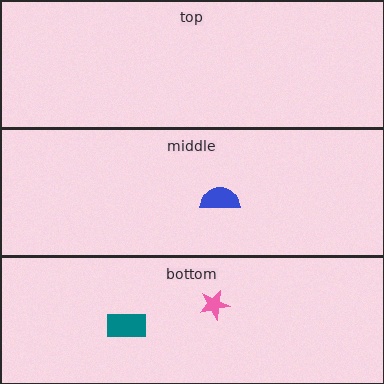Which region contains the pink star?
The bottom region.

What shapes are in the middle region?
The blue semicircle.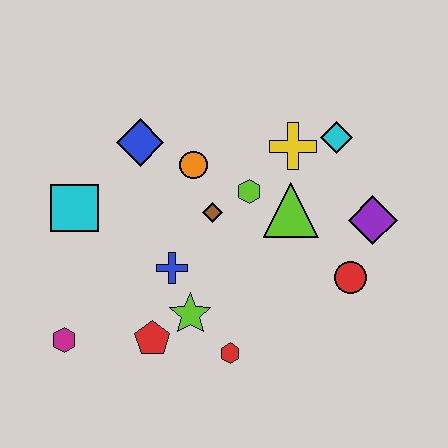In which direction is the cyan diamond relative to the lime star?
The cyan diamond is above the lime star.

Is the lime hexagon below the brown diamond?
No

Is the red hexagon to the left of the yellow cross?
Yes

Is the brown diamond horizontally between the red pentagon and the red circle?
Yes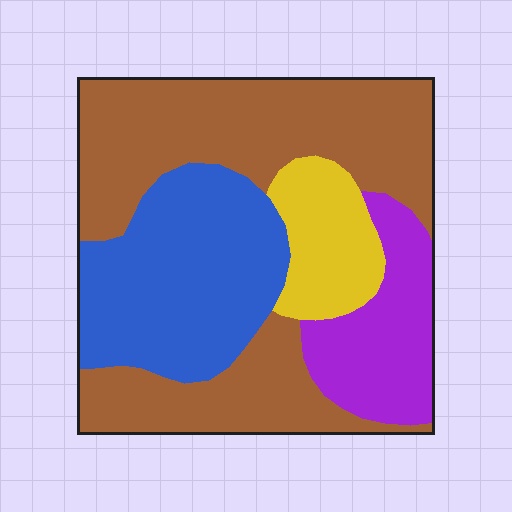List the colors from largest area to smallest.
From largest to smallest: brown, blue, purple, yellow.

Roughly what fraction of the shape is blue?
Blue covers around 25% of the shape.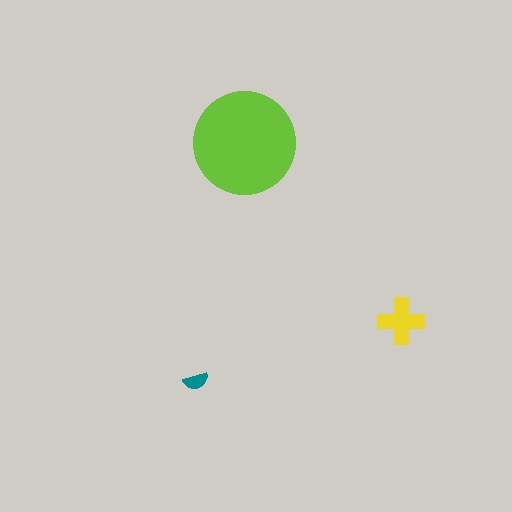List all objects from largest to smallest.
The lime circle, the yellow cross, the teal semicircle.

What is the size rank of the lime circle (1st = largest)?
1st.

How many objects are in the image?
There are 3 objects in the image.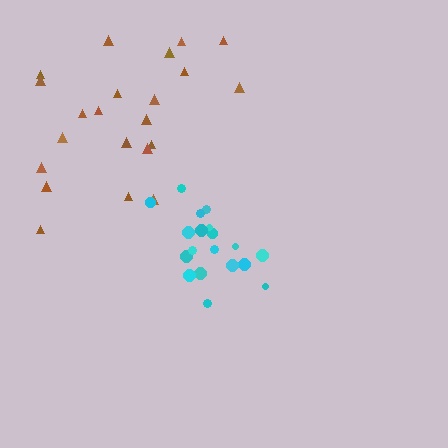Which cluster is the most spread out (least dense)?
Brown.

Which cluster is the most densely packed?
Cyan.